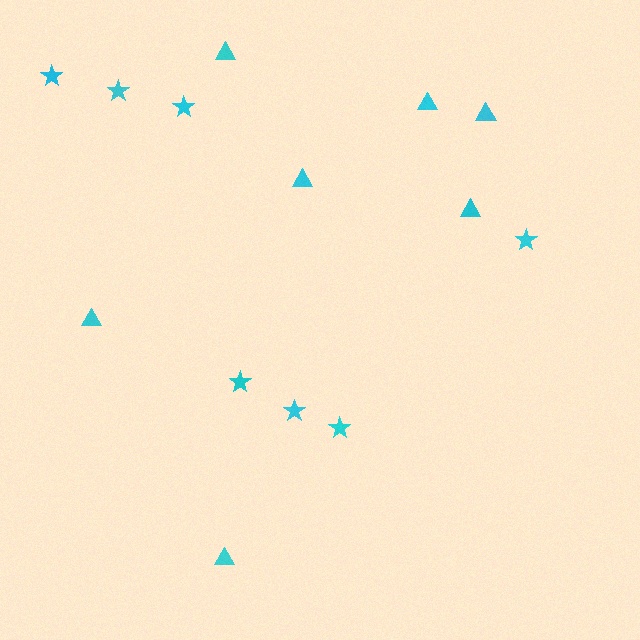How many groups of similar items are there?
There are 2 groups: one group of stars (7) and one group of triangles (7).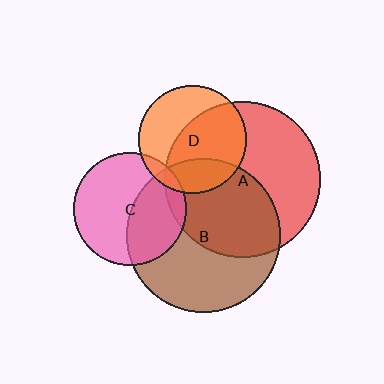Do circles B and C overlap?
Yes.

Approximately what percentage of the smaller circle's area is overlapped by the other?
Approximately 40%.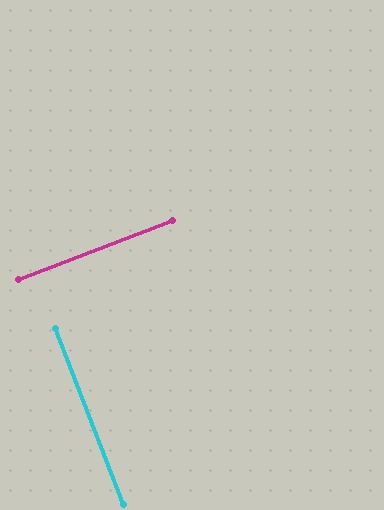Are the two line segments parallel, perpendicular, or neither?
Perpendicular — they meet at approximately 90°.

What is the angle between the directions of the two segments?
Approximately 90 degrees.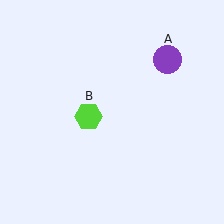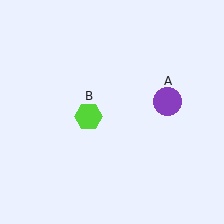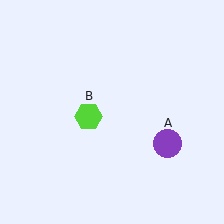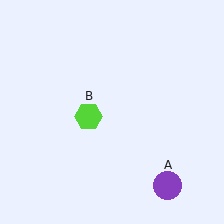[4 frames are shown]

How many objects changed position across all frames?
1 object changed position: purple circle (object A).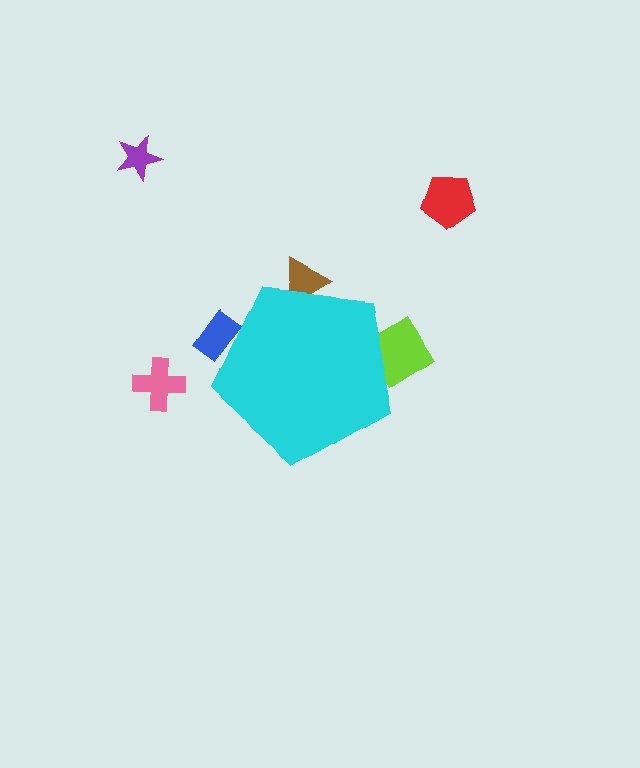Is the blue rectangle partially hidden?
Yes, the blue rectangle is partially hidden behind the cyan pentagon.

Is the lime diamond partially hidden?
Yes, the lime diamond is partially hidden behind the cyan pentagon.